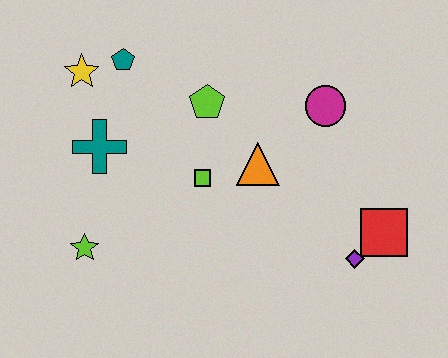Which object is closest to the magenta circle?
The orange triangle is closest to the magenta circle.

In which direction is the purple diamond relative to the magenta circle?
The purple diamond is below the magenta circle.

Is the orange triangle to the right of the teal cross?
Yes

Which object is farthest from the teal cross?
The red square is farthest from the teal cross.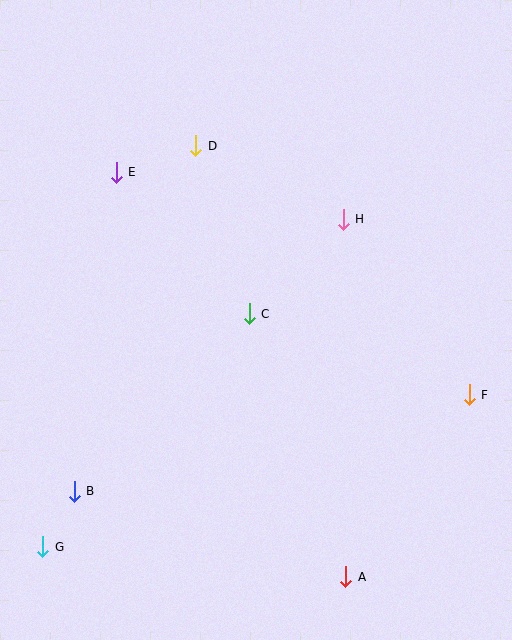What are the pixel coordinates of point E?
Point E is at (116, 172).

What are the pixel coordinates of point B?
Point B is at (74, 491).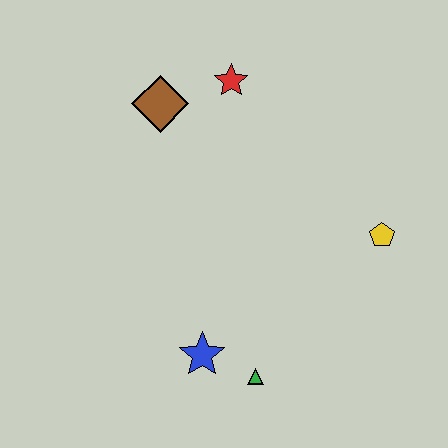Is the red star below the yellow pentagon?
No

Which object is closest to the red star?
The brown diamond is closest to the red star.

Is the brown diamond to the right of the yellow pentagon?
No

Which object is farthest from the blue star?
The red star is farthest from the blue star.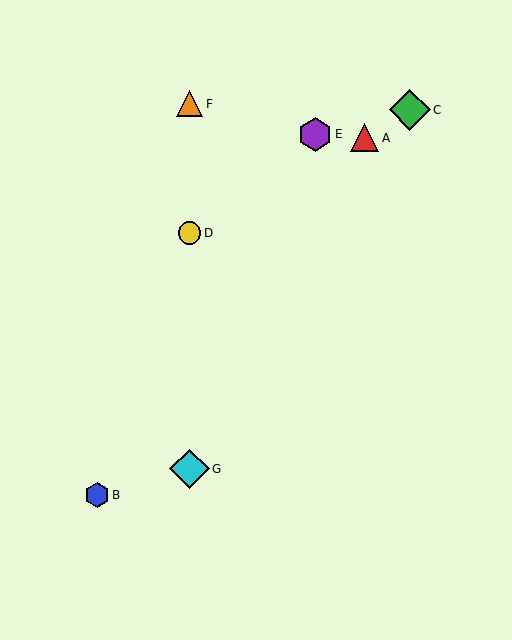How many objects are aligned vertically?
3 objects (D, F, G) are aligned vertically.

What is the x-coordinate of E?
Object E is at x≈315.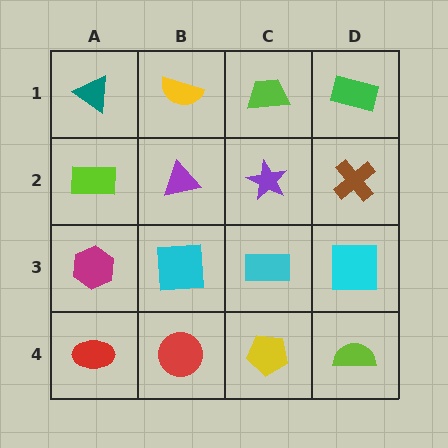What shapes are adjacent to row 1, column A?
A lime rectangle (row 2, column A), a yellow semicircle (row 1, column B).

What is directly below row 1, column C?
A purple star.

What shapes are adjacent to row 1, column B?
A purple triangle (row 2, column B), a teal triangle (row 1, column A), a lime trapezoid (row 1, column C).